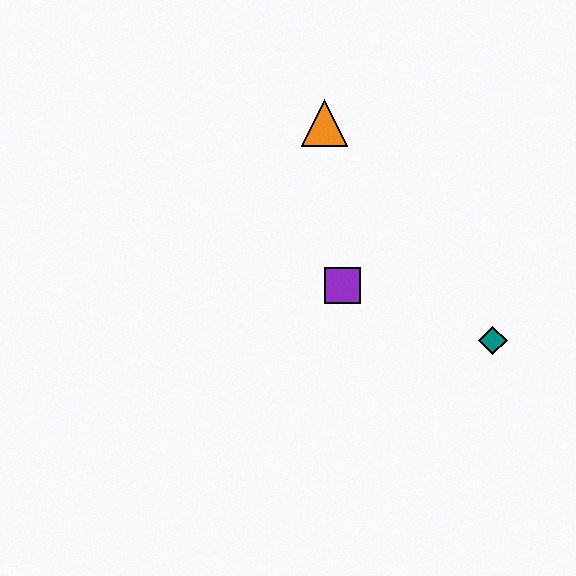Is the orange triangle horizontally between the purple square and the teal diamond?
No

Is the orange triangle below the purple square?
No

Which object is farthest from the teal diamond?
The orange triangle is farthest from the teal diamond.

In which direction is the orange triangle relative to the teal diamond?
The orange triangle is above the teal diamond.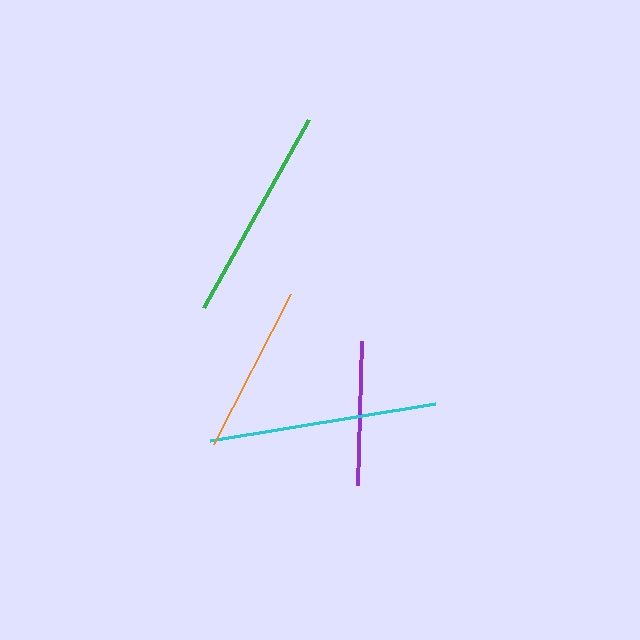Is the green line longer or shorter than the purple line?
The green line is longer than the purple line.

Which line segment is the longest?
The cyan line is the longest at approximately 228 pixels.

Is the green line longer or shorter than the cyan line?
The cyan line is longer than the green line.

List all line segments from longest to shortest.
From longest to shortest: cyan, green, orange, purple.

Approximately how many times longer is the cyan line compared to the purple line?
The cyan line is approximately 1.6 times the length of the purple line.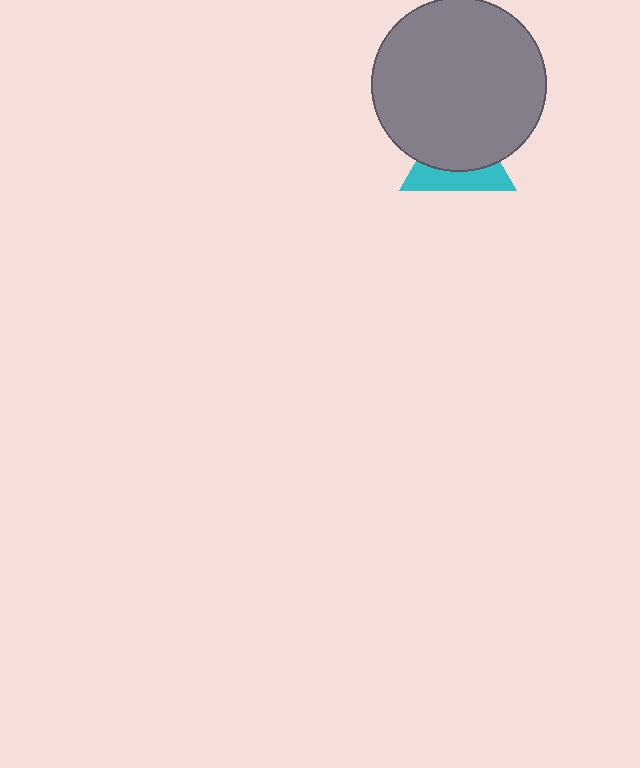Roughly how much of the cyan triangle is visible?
A small part of it is visible (roughly 40%).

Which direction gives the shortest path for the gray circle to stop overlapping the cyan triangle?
Moving up gives the shortest separation.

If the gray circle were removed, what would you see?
You would see the complete cyan triangle.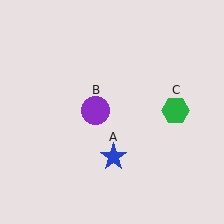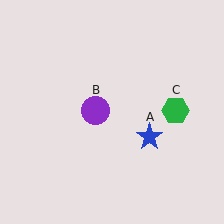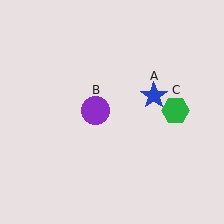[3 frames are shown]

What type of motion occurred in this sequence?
The blue star (object A) rotated counterclockwise around the center of the scene.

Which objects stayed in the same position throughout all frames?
Purple circle (object B) and green hexagon (object C) remained stationary.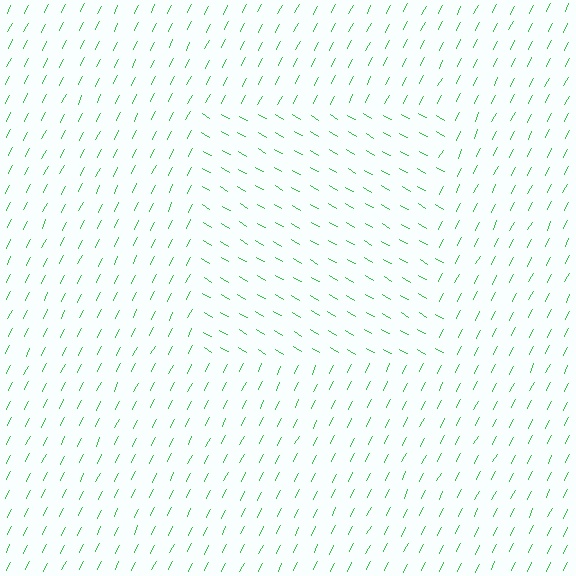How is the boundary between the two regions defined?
The boundary is defined purely by a change in line orientation (approximately 86 degrees difference). All lines are the same color and thickness.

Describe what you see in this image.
The image is filled with small green line segments. A rectangle region in the image has lines oriented differently from the surrounding lines, creating a visible texture boundary.